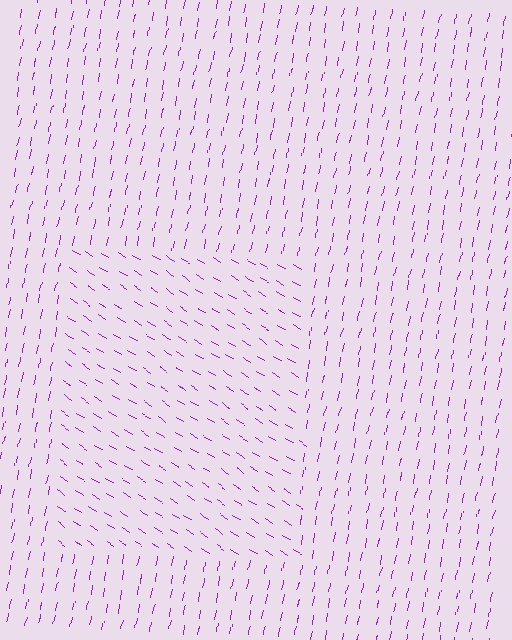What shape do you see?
I see a rectangle.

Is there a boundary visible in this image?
Yes, there is a texture boundary formed by a change in line orientation.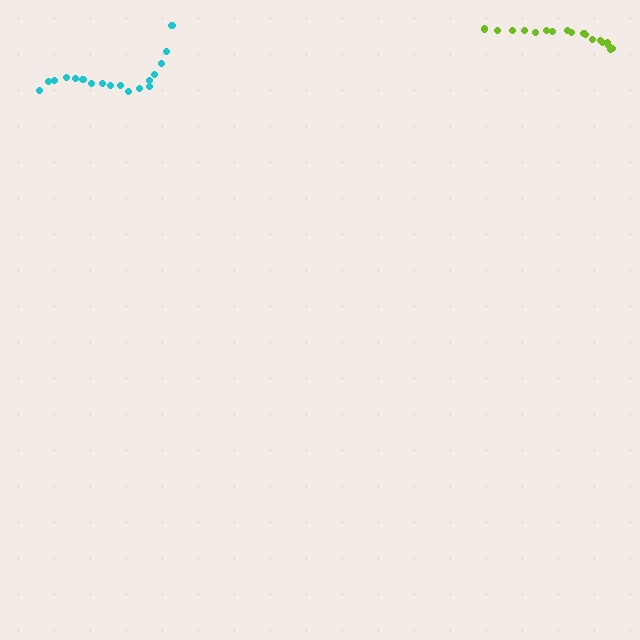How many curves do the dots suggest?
There are 2 distinct paths.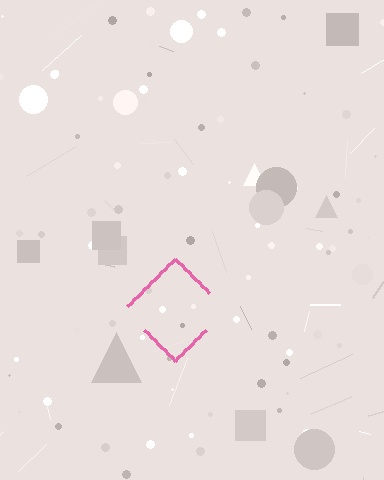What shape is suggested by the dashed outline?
The dashed outline suggests a diamond.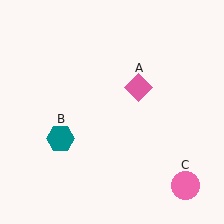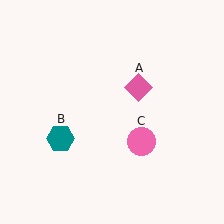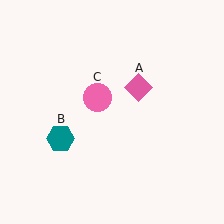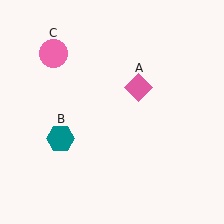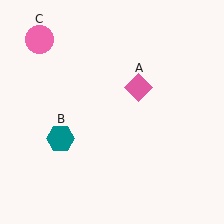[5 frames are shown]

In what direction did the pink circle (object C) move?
The pink circle (object C) moved up and to the left.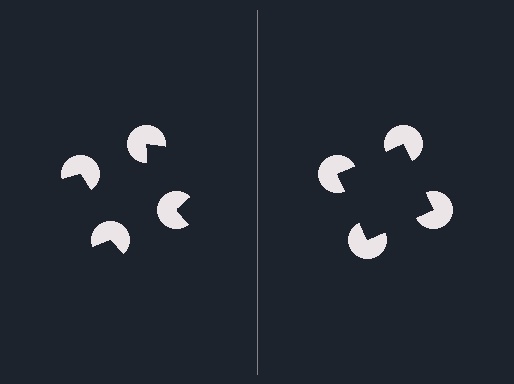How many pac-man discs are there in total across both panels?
8 — 4 on each side.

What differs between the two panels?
The pac-man discs are positioned identically on both sides; only the wedge orientations differ. On the right they align to a square; on the left they are misaligned.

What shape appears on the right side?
An illusory square.